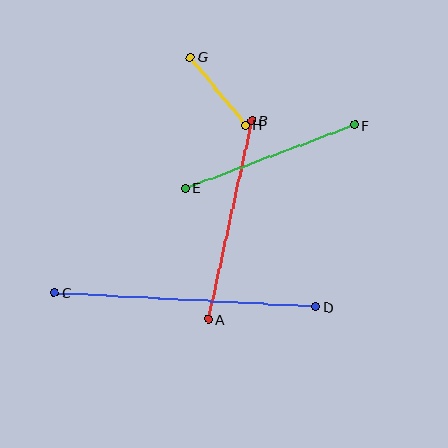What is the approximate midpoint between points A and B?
The midpoint is at approximately (230, 220) pixels.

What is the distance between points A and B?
The distance is approximately 203 pixels.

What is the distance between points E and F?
The distance is approximately 181 pixels.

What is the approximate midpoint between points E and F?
The midpoint is at approximately (270, 157) pixels.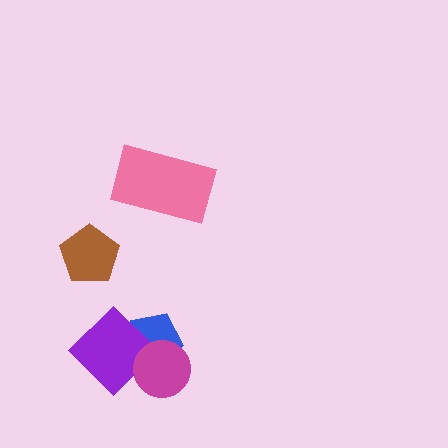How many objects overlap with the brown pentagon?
0 objects overlap with the brown pentagon.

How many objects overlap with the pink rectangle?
0 objects overlap with the pink rectangle.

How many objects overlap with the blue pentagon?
2 objects overlap with the blue pentagon.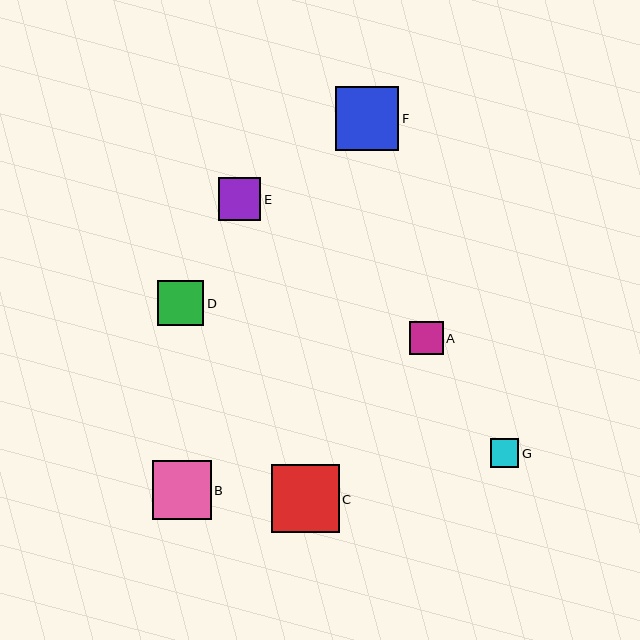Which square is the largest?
Square C is the largest with a size of approximately 68 pixels.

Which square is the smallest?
Square G is the smallest with a size of approximately 28 pixels.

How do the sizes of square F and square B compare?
Square F and square B are approximately the same size.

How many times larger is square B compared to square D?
Square B is approximately 1.3 times the size of square D.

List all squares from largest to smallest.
From largest to smallest: C, F, B, D, E, A, G.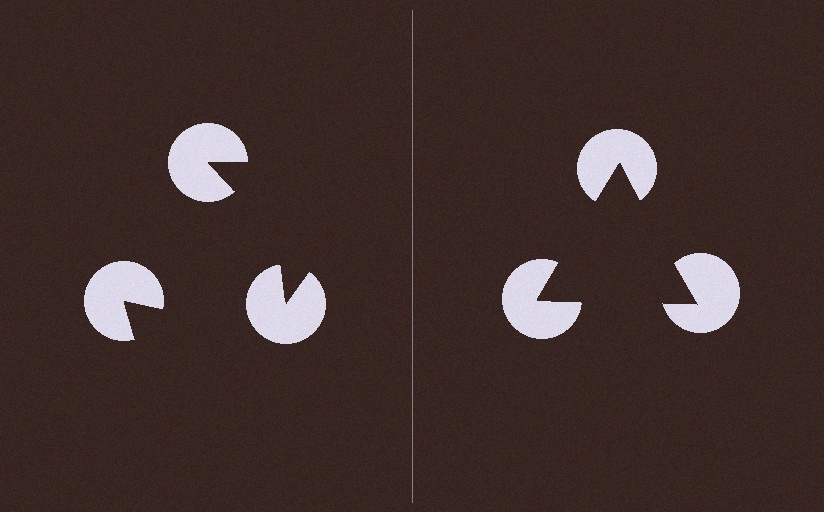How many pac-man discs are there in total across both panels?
6 — 3 on each side.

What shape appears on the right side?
An illusory triangle.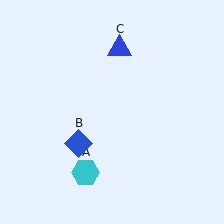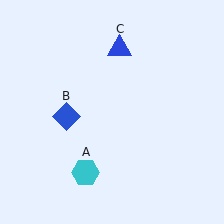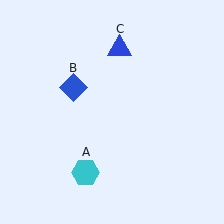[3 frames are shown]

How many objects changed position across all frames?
1 object changed position: blue diamond (object B).